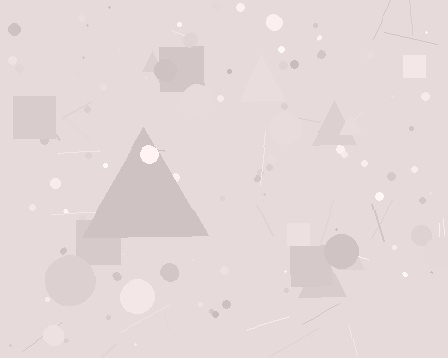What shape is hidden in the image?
A triangle is hidden in the image.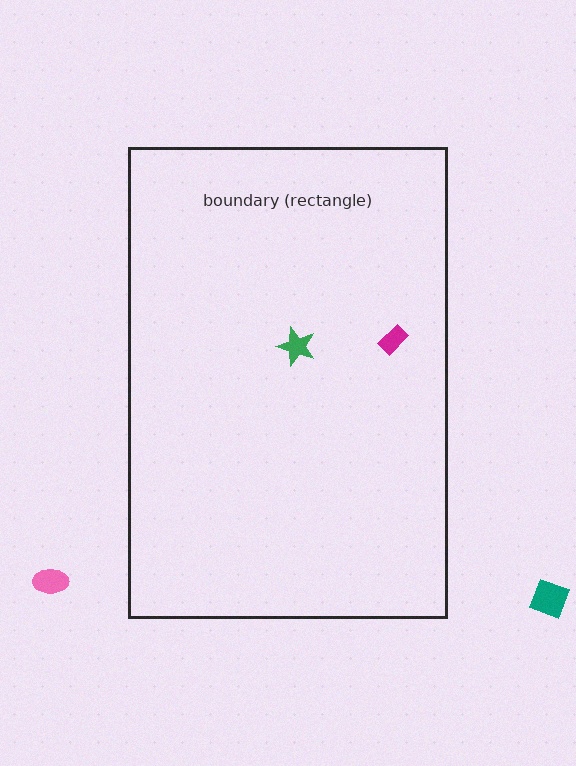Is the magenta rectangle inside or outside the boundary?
Inside.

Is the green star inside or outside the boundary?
Inside.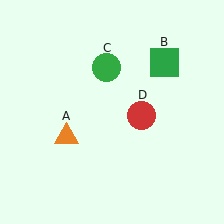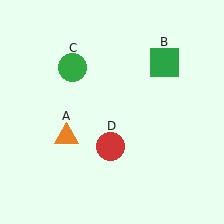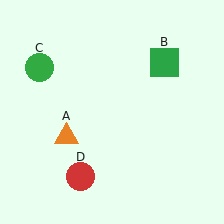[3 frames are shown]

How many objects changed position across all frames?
2 objects changed position: green circle (object C), red circle (object D).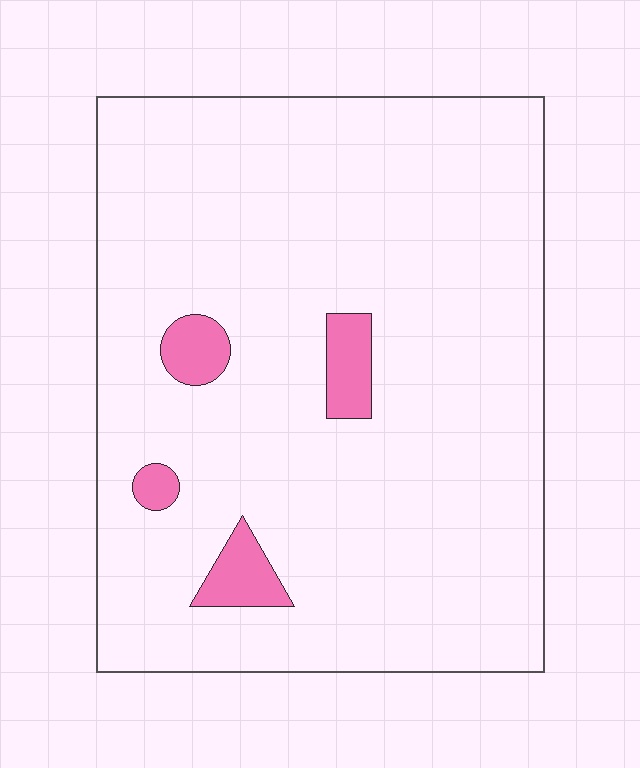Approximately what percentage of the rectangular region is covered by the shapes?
Approximately 5%.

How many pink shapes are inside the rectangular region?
4.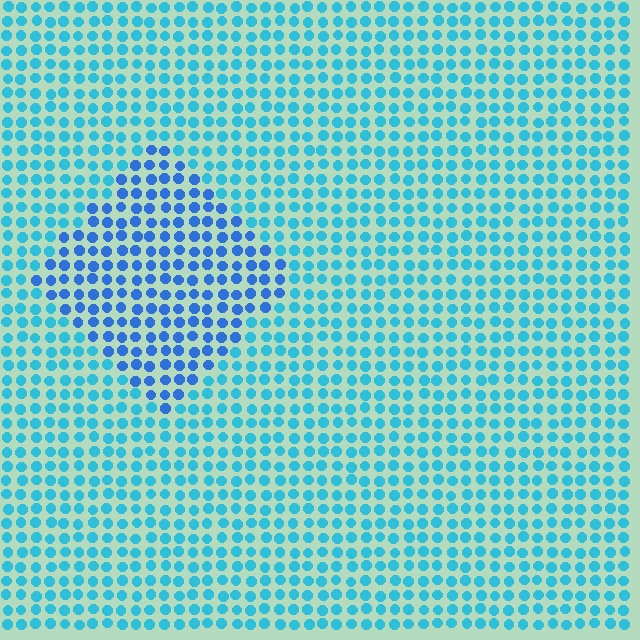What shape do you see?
I see a diamond.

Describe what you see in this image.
The image is filled with small cyan elements in a uniform arrangement. A diamond-shaped region is visible where the elements are tinted to a slightly different hue, forming a subtle color boundary.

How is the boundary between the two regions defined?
The boundary is defined purely by a slight shift in hue (about 28 degrees). Spacing, size, and orientation are identical on both sides.